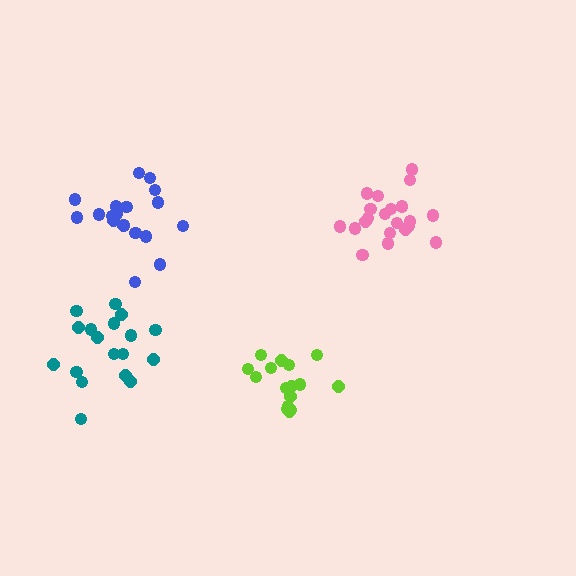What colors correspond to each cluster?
The clusters are colored: lime, pink, blue, teal.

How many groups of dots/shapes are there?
There are 4 groups.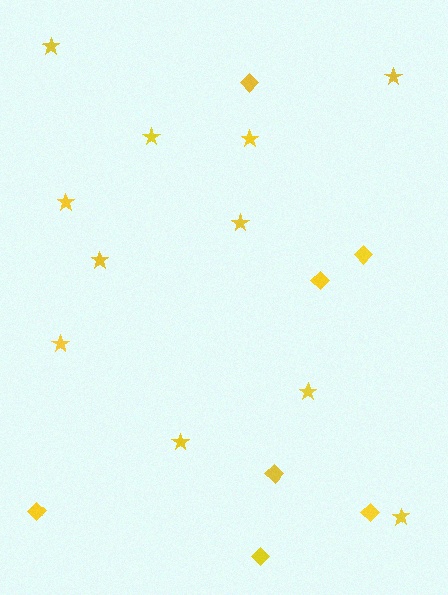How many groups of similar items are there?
There are 2 groups: one group of diamonds (7) and one group of stars (11).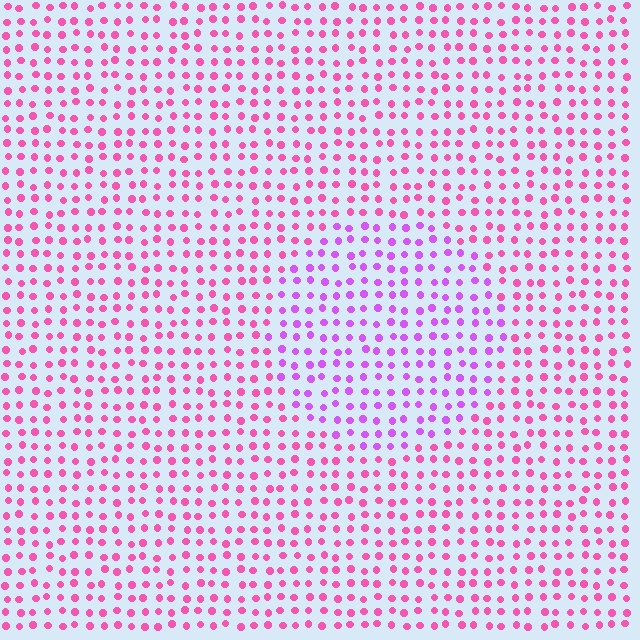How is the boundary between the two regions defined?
The boundary is defined purely by a slight shift in hue (about 38 degrees). Spacing, size, and orientation are identical on both sides.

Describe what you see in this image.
The image is filled with small pink elements in a uniform arrangement. A circle-shaped region is visible where the elements are tinted to a slightly different hue, forming a subtle color boundary.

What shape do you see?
I see a circle.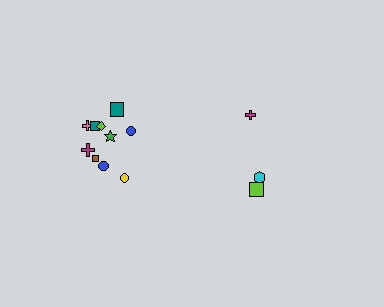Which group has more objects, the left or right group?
The left group.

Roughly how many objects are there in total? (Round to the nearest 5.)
Roughly 15 objects in total.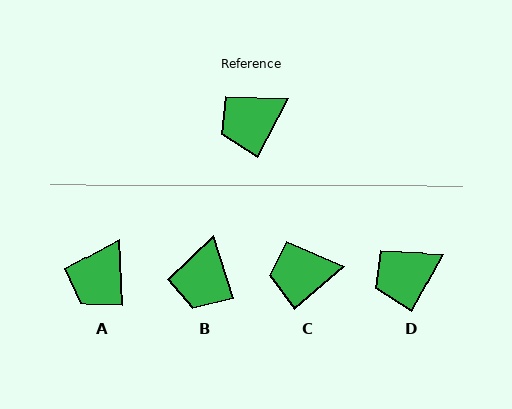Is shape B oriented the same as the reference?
No, it is off by about 46 degrees.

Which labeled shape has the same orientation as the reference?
D.